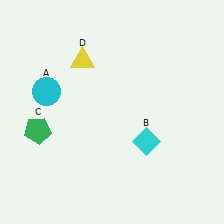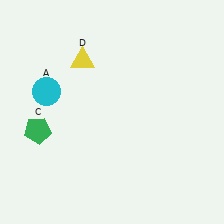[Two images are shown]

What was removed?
The cyan diamond (B) was removed in Image 2.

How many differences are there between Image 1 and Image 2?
There is 1 difference between the two images.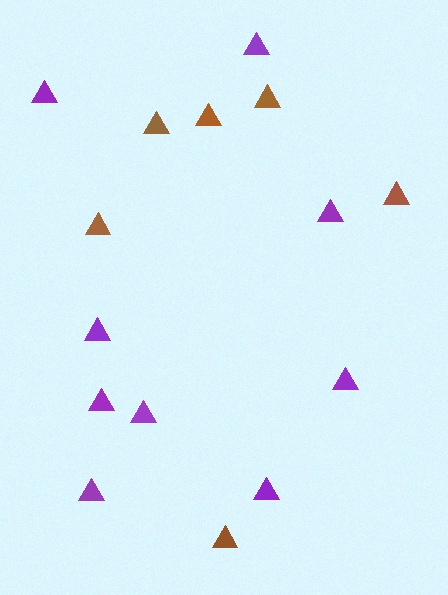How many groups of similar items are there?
There are 2 groups: one group of purple triangles (9) and one group of brown triangles (6).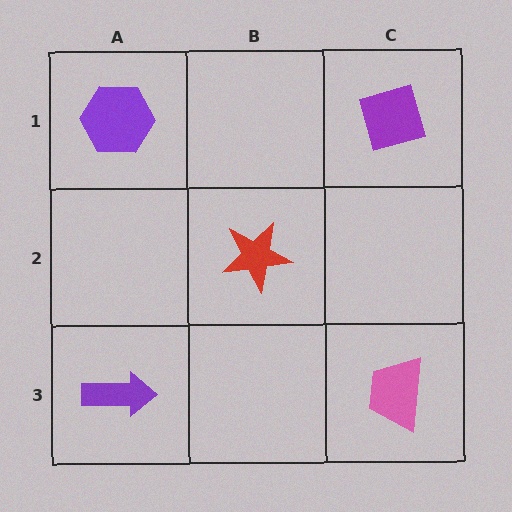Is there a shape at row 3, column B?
No, that cell is empty.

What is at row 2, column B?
A red star.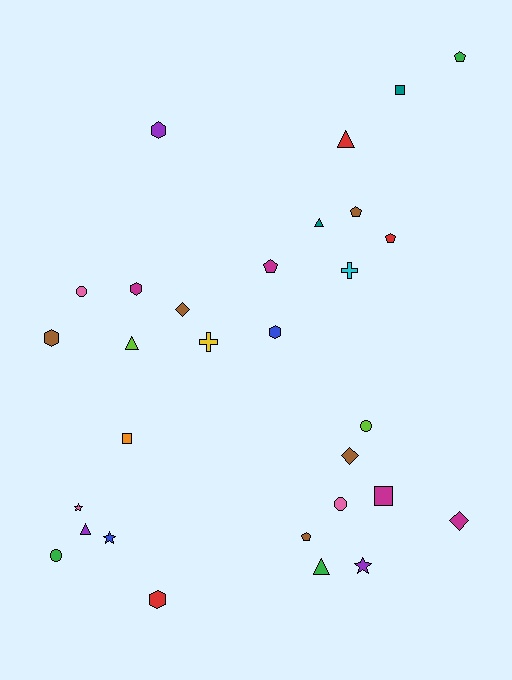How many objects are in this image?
There are 30 objects.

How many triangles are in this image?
There are 5 triangles.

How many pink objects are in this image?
There are 3 pink objects.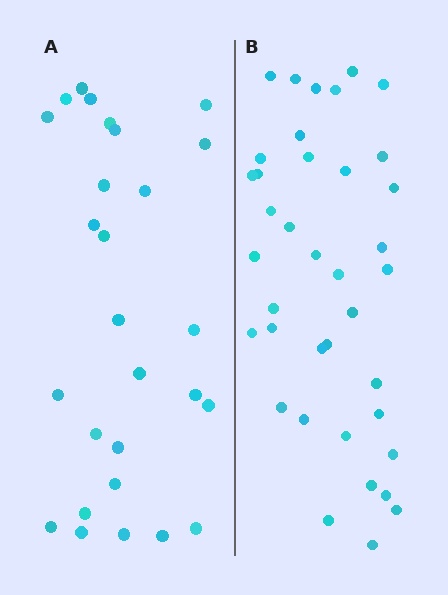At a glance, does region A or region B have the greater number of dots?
Region B (the right region) has more dots.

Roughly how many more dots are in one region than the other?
Region B has roughly 12 or so more dots than region A.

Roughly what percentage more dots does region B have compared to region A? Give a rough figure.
About 40% more.